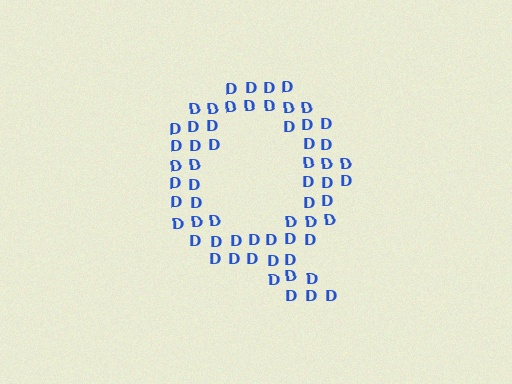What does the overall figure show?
The overall figure shows the letter Q.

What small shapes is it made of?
It is made of small letter D's.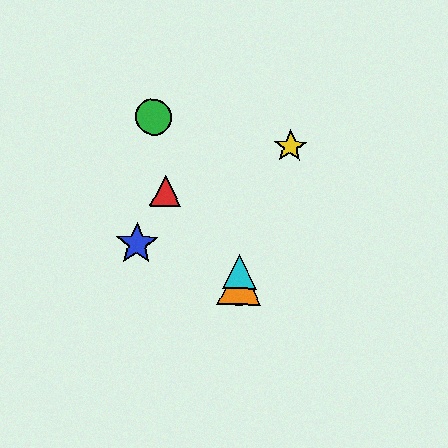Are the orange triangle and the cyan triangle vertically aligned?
Yes, both are at x≈240.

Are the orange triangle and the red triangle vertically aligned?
No, the orange triangle is at x≈240 and the red triangle is at x≈165.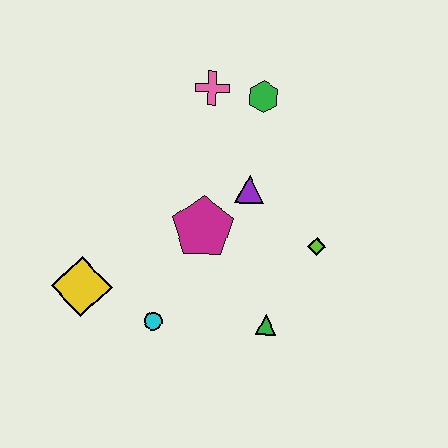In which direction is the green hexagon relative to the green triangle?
The green hexagon is above the green triangle.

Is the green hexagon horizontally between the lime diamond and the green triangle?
No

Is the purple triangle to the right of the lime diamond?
No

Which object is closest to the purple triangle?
The magenta pentagon is closest to the purple triangle.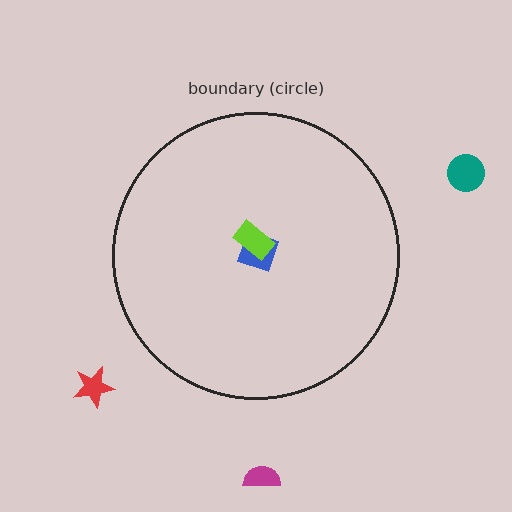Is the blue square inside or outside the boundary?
Inside.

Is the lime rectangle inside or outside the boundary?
Inside.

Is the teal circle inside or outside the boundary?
Outside.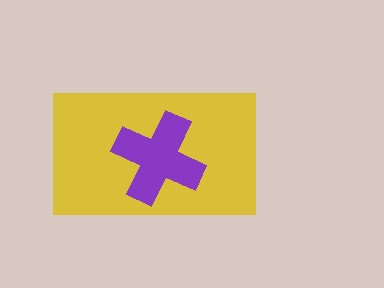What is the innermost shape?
The purple cross.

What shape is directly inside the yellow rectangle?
The purple cross.